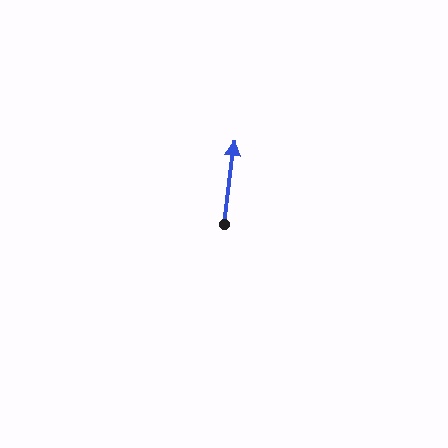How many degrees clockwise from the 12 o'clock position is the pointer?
Approximately 7 degrees.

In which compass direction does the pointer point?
North.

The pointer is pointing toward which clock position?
Roughly 12 o'clock.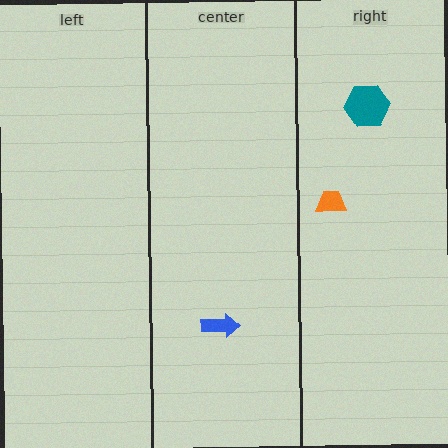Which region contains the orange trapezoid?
The right region.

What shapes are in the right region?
The teal hexagon, the orange trapezoid.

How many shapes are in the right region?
2.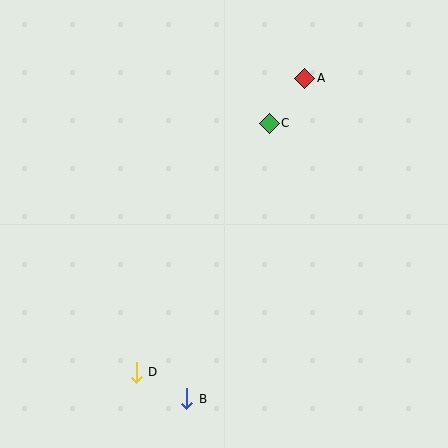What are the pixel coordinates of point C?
Point C is at (269, 123).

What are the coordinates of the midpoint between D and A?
The midpoint between D and A is at (221, 225).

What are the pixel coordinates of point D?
Point D is at (136, 372).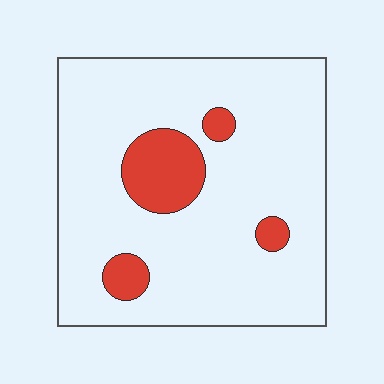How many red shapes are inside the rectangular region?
4.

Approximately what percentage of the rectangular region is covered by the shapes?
Approximately 15%.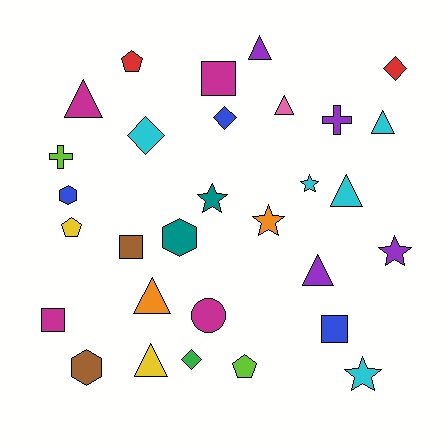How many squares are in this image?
There are 4 squares.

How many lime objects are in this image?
There are 2 lime objects.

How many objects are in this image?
There are 30 objects.